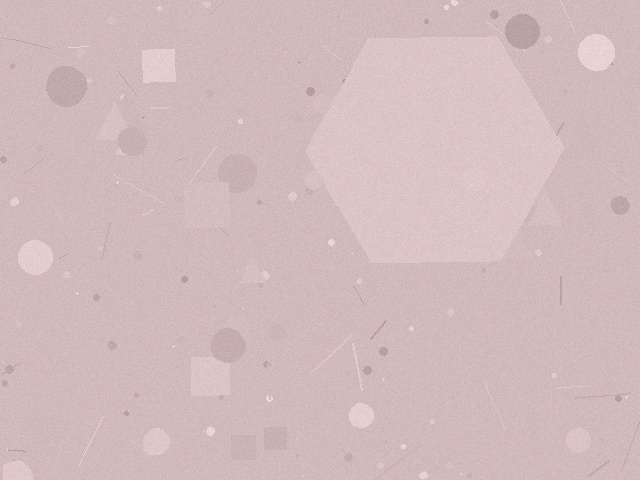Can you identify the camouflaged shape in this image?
The camouflaged shape is a hexagon.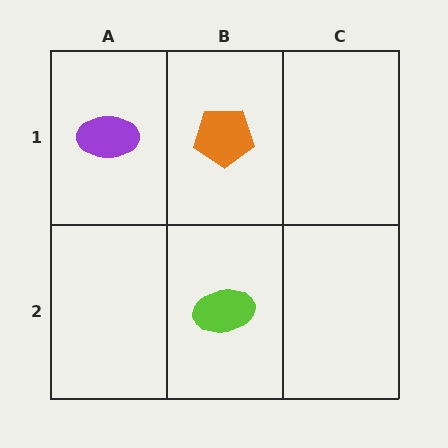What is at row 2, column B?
A lime ellipse.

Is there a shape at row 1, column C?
No, that cell is empty.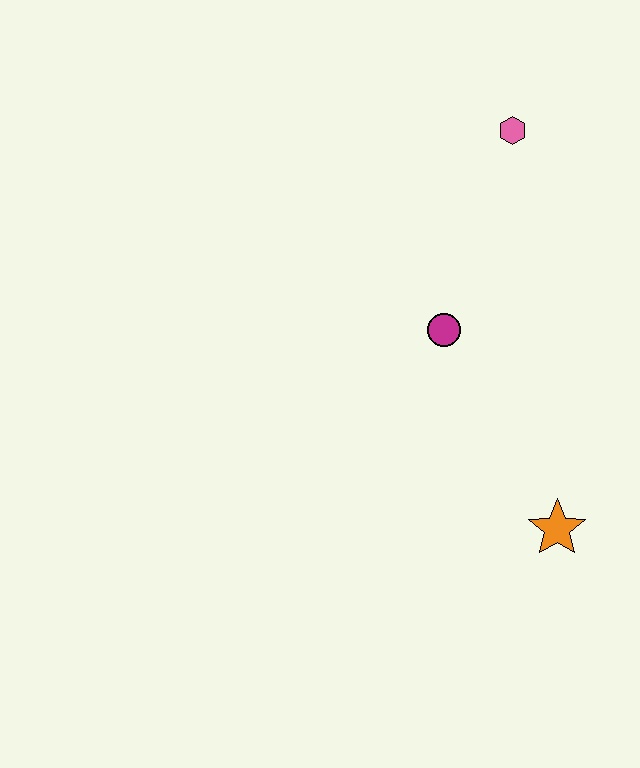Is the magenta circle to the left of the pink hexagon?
Yes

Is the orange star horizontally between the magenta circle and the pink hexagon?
No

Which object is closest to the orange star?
The magenta circle is closest to the orange star.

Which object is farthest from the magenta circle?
The orange star is farthest from the magenta circle.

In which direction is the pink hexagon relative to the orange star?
The pink hexagon is above the orange star.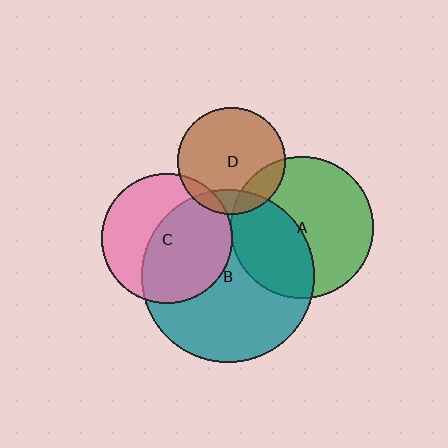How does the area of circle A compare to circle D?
Approximately 1.8 times.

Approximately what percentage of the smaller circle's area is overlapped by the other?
Approximately 15%.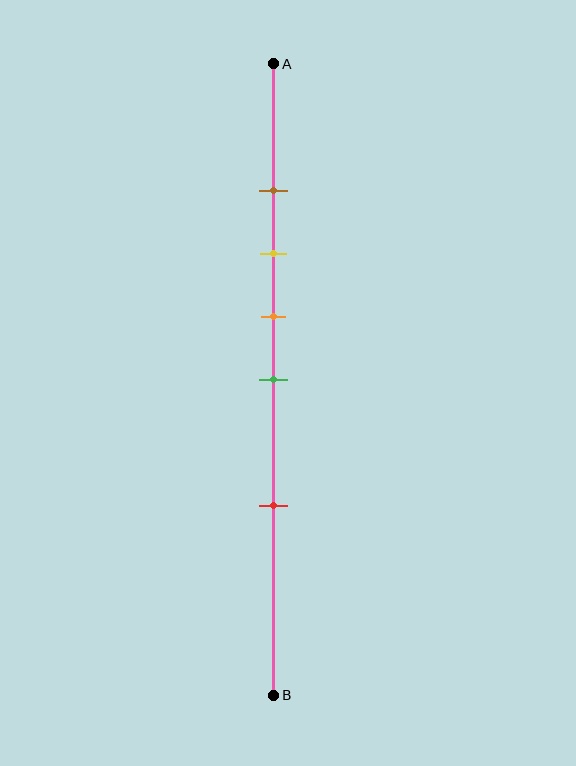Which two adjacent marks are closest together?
The brown and yellow marks are the closest adjacent pair.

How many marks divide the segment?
There are 5 marks dividing the segment.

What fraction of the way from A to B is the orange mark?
The orange mark is approximately 40% (0.4) of the way from A to B.